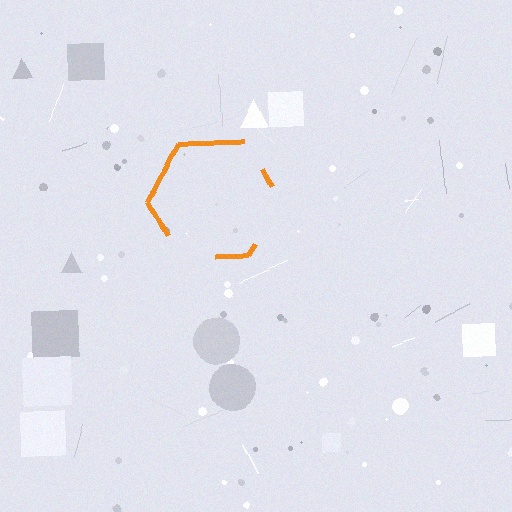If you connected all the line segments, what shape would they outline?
They would outline a hexagon.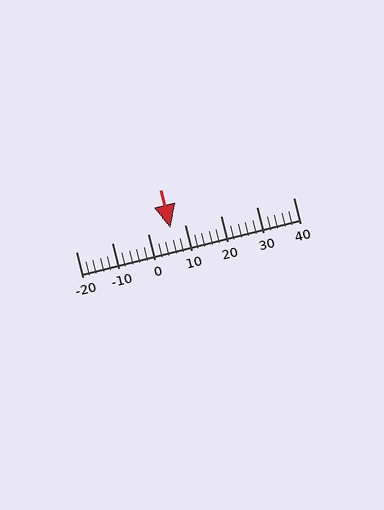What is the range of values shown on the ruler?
The ruler shows values from -20 to 40.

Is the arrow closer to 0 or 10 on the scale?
The arrow is closer to 10.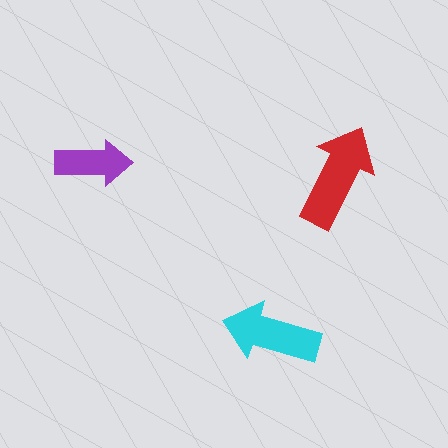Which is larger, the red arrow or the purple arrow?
The red one.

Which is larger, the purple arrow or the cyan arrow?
The cyan one.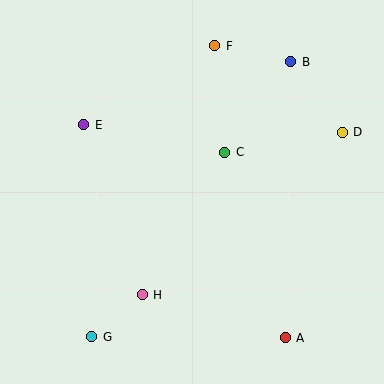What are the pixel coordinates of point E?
Point E is at (84, 125).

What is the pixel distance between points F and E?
The distance between F and E is 153 pixels.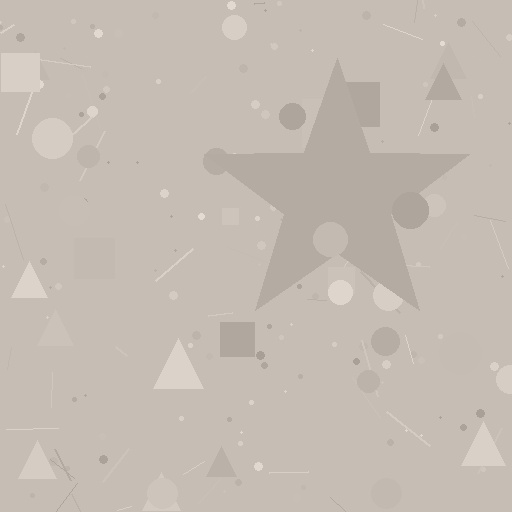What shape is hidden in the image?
A star is hidden in the image.